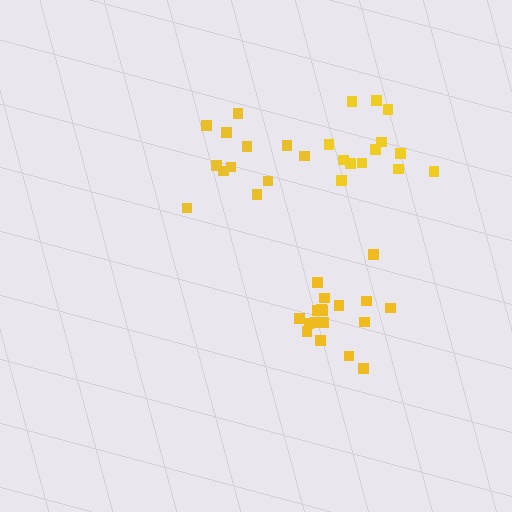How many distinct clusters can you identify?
There are 3 distinct clusters.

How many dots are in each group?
Group 1: 12 dots, Group 2: 13 dots, Group 3: 18 dots (43 total).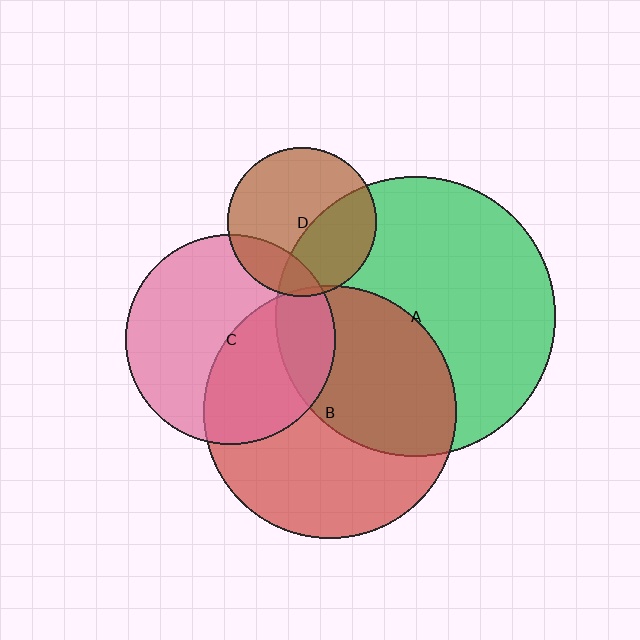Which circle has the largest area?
Circle A (green).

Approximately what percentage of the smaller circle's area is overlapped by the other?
Approximately 20%.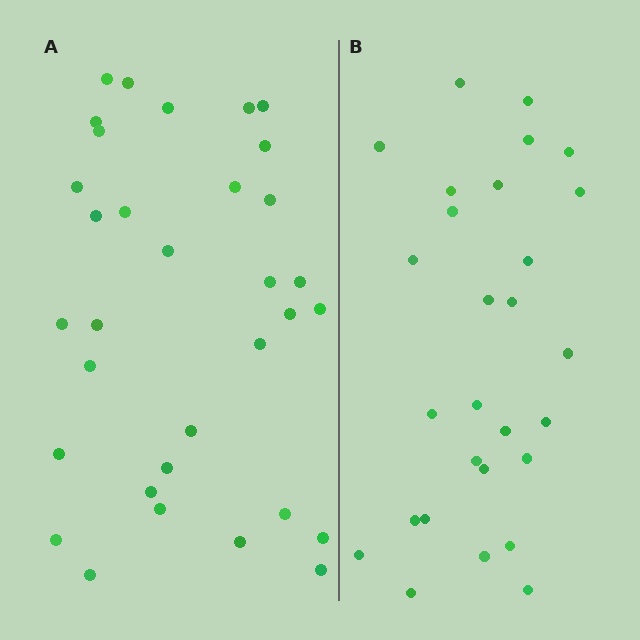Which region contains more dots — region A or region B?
Region A (the left region) has more dots.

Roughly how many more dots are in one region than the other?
Region A has about 5 more dots than region B.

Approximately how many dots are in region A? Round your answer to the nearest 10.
About 30 dots. (The exact count is 33, which rounds to 30.)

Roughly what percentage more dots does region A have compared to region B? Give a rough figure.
About 20% more.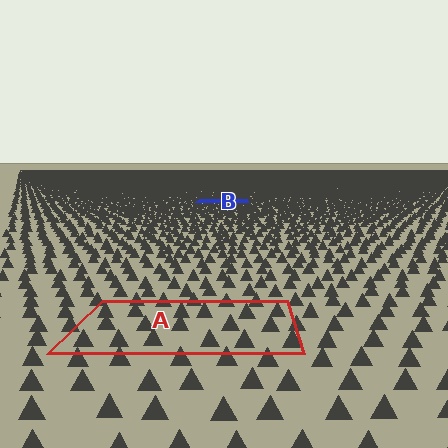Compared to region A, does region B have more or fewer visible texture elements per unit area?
Region B has more texture elements per unit area — they are packed more densely because it is farther away.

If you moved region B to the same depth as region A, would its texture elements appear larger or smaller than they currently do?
They would appear larger. At a closer depth, the same texture elements are projected at a bigger on-screen size.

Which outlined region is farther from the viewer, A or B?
Region B is farther from the viewer — the texture elements inside it appear smaller and more densely packed.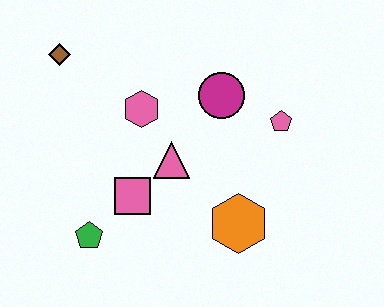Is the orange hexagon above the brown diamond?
No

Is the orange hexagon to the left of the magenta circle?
No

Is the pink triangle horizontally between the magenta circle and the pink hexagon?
Yes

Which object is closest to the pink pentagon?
The magenta circle is closest to the pink pentagon.